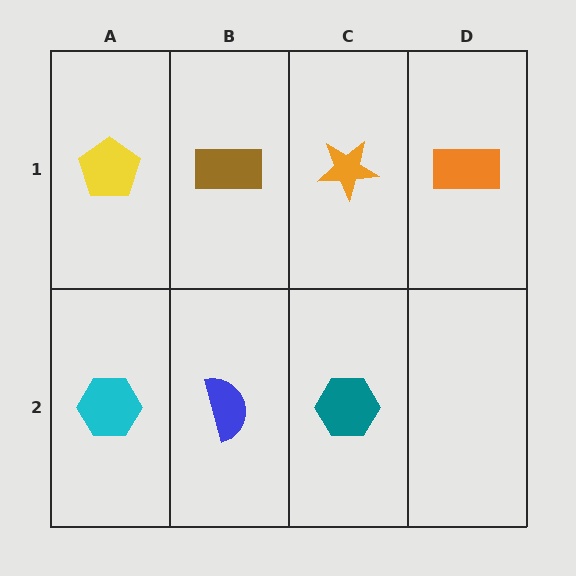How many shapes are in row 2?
3 shapes.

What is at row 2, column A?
A cyan hexagon.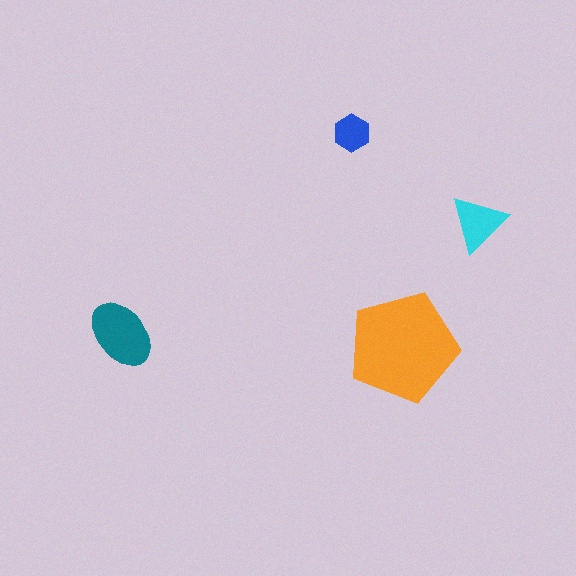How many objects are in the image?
There are 4 objects in the image.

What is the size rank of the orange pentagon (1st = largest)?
1st.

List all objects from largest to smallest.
The orange pentagon, the teal ellipse, the cyan triangle, the blue hexagon.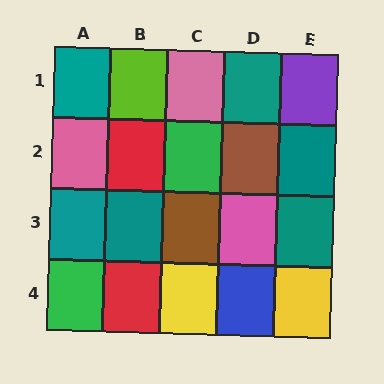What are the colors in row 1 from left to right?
Teal, lime, pink, teal, purple.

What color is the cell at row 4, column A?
Green.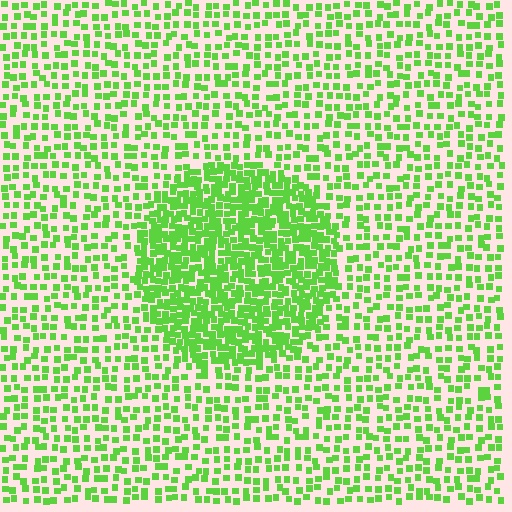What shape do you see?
I see a circle.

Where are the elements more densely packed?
The elements are more densely packed inside the circle boundary.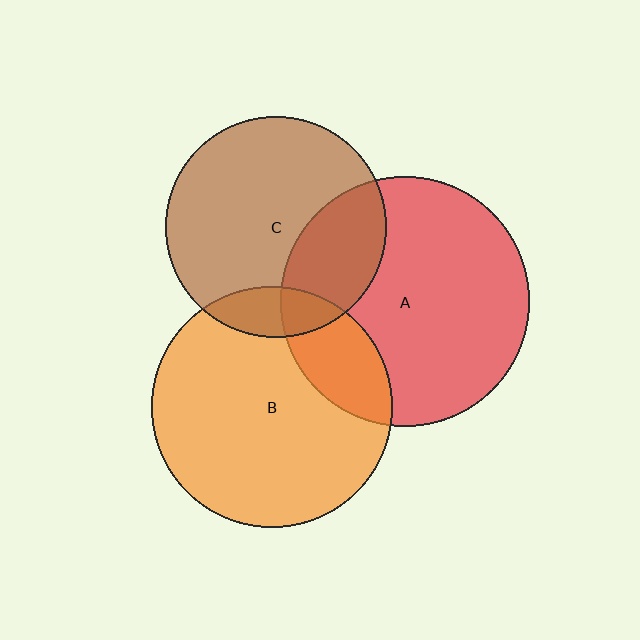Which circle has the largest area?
Circle A (red).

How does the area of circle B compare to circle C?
Approximately 1.2 times.